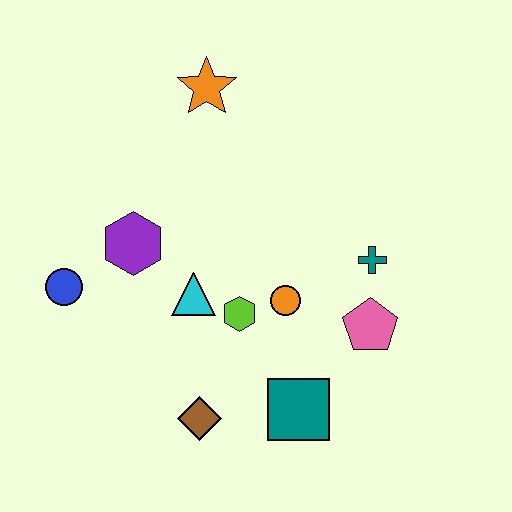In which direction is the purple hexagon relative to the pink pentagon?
The purple hexagon is to the left of the pink pentagon.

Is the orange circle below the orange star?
Yes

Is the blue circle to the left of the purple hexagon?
Yes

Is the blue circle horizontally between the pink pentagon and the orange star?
No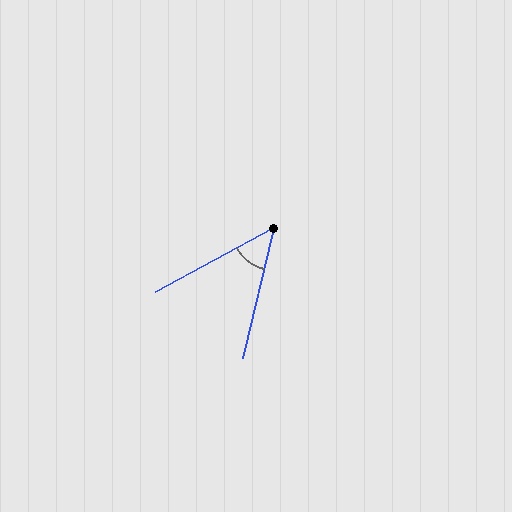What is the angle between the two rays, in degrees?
Approximately 48 degrees.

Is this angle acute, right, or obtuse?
It is acute.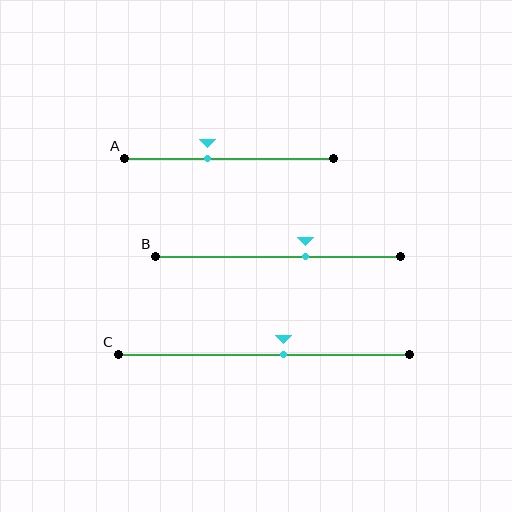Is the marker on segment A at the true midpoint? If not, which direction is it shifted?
No, the marker on segment A is shifted to the left by about 11% of the segment length.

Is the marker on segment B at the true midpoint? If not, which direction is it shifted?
No, the marker on segment B is shifted to the right by about 11% of the segment length.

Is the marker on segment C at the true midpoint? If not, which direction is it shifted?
No, the marker on segment C is shifted to the right by about 7% of the segment length.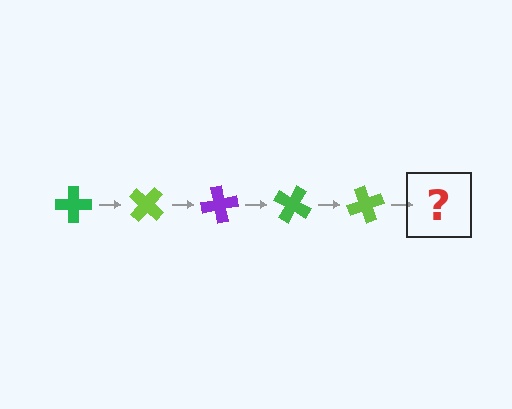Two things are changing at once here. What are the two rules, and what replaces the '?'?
The two rules are that it rotates 40 degrees each step and the color cycles through green, lime, and purple. The '?' should be a purple cross, rotated 200 degrees from the start.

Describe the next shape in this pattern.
It should be a purple cross, rotated 200 degrees from the start.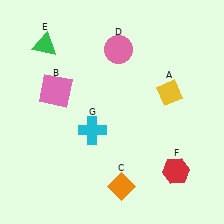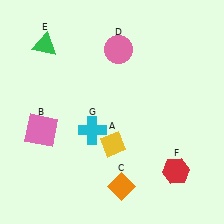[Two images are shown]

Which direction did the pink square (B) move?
The pink square (B) moved down.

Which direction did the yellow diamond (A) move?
The yellow diamond (A) moved left.